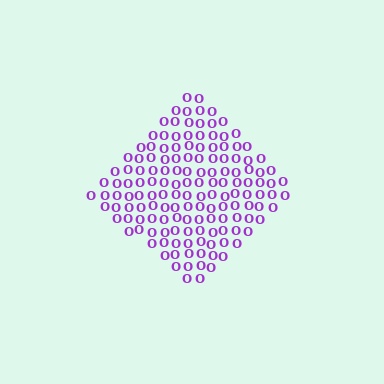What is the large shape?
The large shape is a diamond.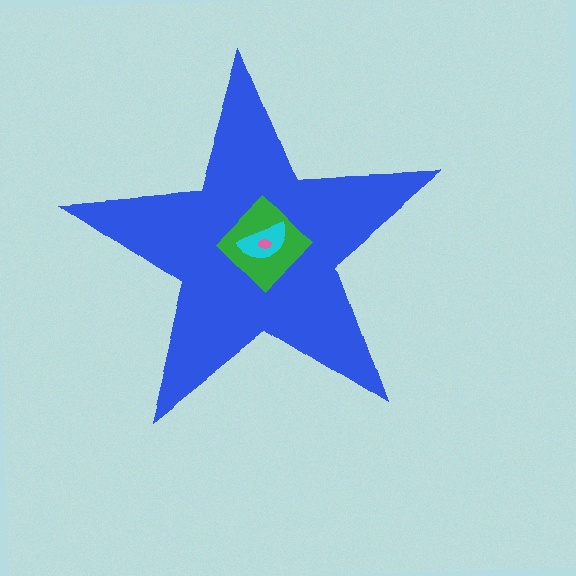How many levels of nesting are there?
4.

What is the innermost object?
The pink ellipse.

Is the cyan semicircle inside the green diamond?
Yes.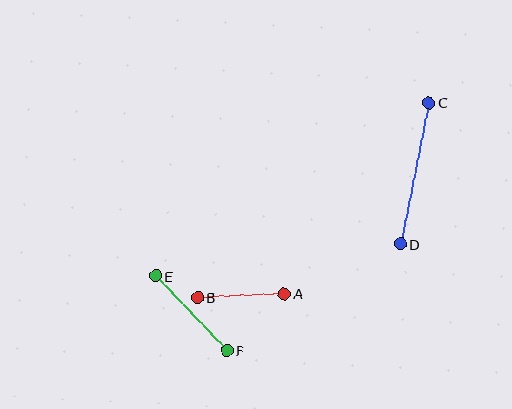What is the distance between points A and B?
The distance is approximately 87 pixels.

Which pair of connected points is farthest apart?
Points C and D are farthest apart.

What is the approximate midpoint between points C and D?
The midpoint is at approximately (415, 173) pixels.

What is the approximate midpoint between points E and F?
The midpoint is at approximately (191, 313) pixels.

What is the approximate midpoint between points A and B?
The midpoint is at approximately (241, 296) pixels.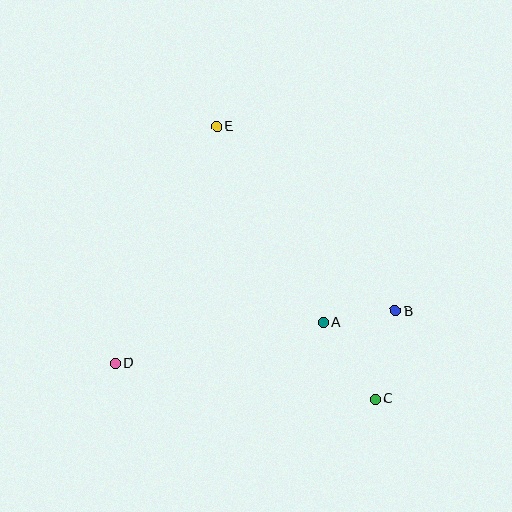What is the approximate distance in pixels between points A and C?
The distance between A and C is approximately 93 pixels.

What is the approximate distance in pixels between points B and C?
The distance between B and C is approximately 91 pixels.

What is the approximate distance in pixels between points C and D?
The distance between C and D is approximately 263 pixels.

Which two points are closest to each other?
Points A and B are closest to each other.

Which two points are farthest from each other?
Points C and E are farthest from each other.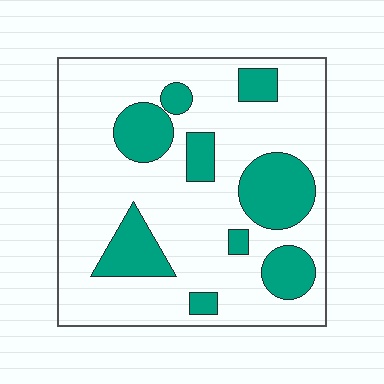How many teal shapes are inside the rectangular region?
9.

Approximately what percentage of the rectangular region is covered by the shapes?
Approximately 25%.